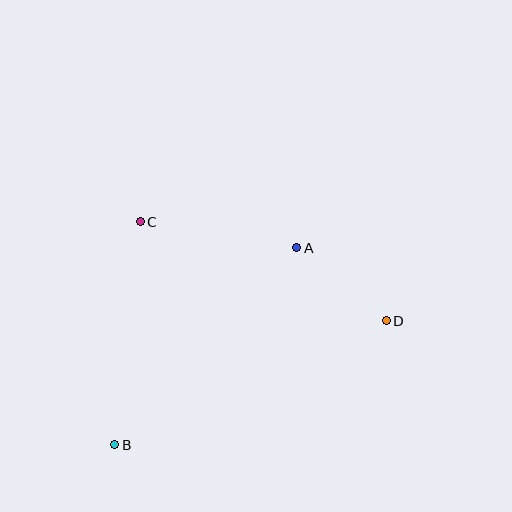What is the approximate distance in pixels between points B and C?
The distance between B and C is approximately 224 pixels.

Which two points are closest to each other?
Points A and D are closest to each other.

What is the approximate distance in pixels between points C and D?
The distance between C and D is approximately 266 pixels.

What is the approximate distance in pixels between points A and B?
The distance between A and B is approximately 268 pixels.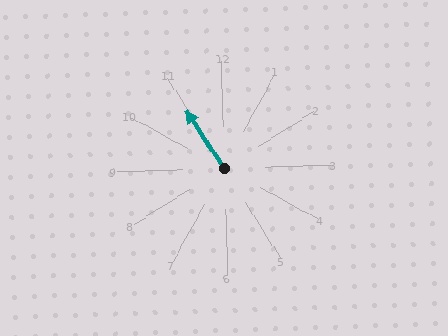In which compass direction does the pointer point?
Northwest.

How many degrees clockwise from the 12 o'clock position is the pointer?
Approximately 328 degrees.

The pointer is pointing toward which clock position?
Roughly 11 o'clock.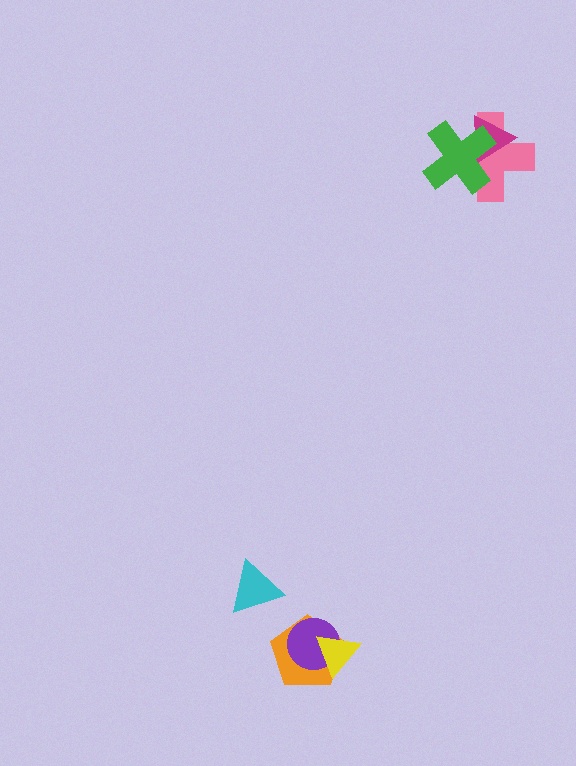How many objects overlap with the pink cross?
2 objects overlap with the pink cross.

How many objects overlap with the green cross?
2 objects overlap with the green cross.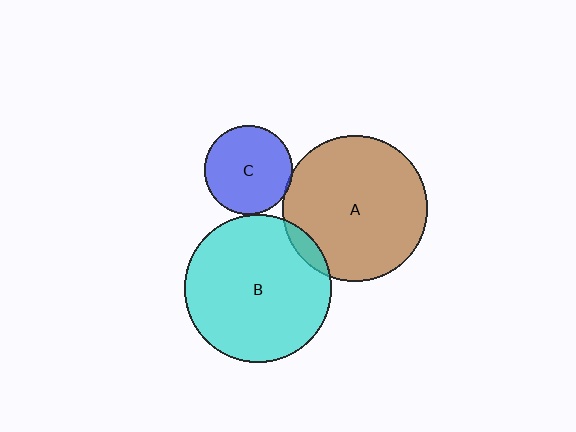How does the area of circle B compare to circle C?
Approximately 2.8 times.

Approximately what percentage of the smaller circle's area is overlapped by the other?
Approximately 5%.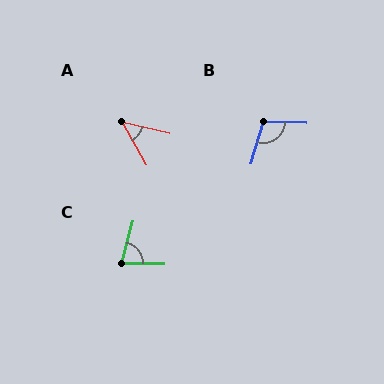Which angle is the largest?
B, at approximately 105 degrees.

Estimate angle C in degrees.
Approximately 76 degrees.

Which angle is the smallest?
A, at approximately 47 degrees.